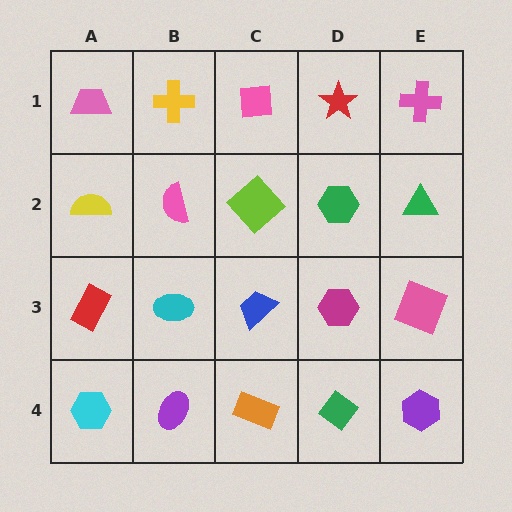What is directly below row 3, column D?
A green diamond.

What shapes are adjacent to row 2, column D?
A red star (row 1, column D), a magenta hexagon (row 3, column D), a lime diamond (row 2, column C), a green triangle (row 2, column E).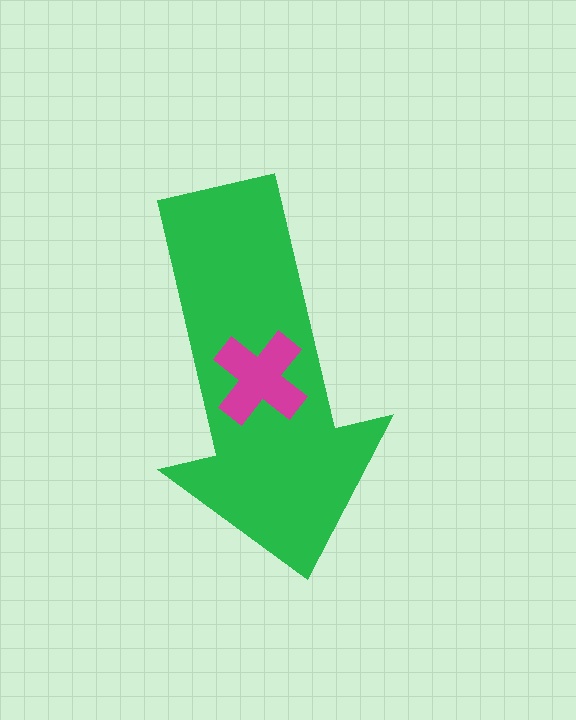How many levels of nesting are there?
2.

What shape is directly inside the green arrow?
The magenta cross.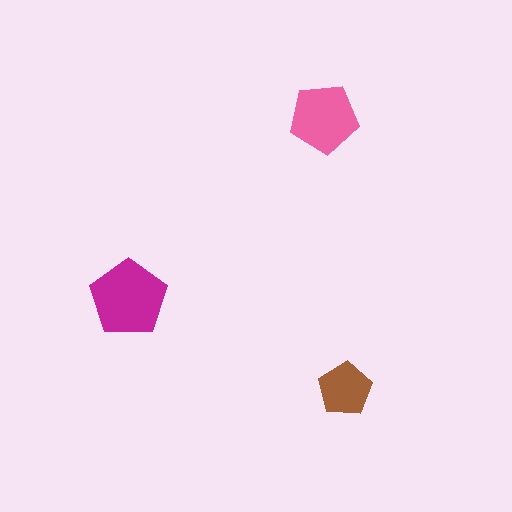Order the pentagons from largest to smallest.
the magenta one, the pink one, the brown one.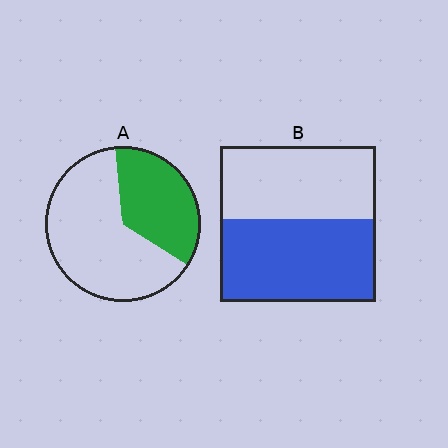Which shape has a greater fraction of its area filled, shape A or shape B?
Shape B.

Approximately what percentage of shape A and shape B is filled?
A is approximately 35% and B is approximately 55%.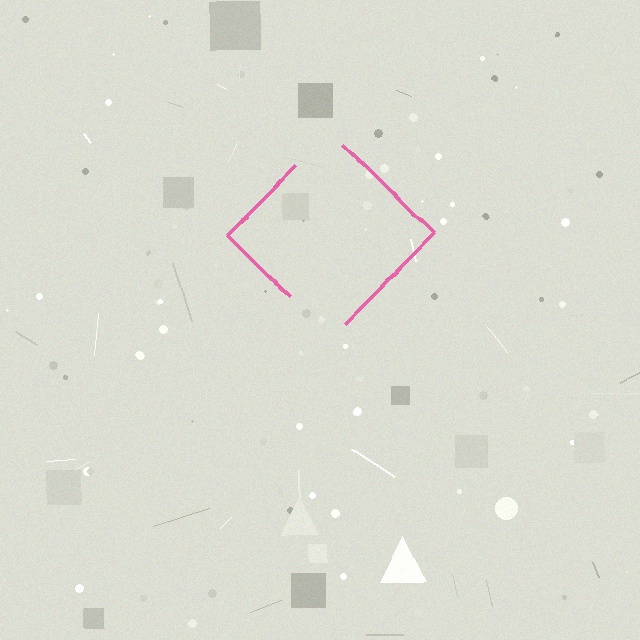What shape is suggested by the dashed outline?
The dashed outline suggests a diamond.